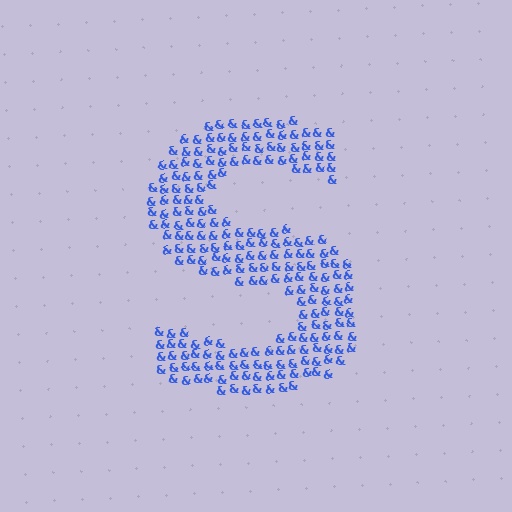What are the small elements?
The small elements are ampersands.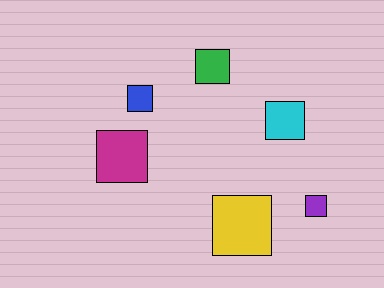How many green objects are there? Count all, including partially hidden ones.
There is 1 green object.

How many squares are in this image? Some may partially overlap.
There are 6 squares.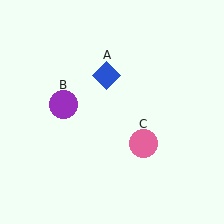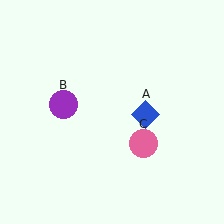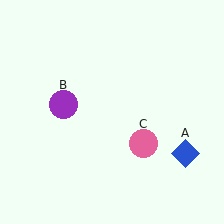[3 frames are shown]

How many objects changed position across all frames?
1 object changed position: blue diamond (object A).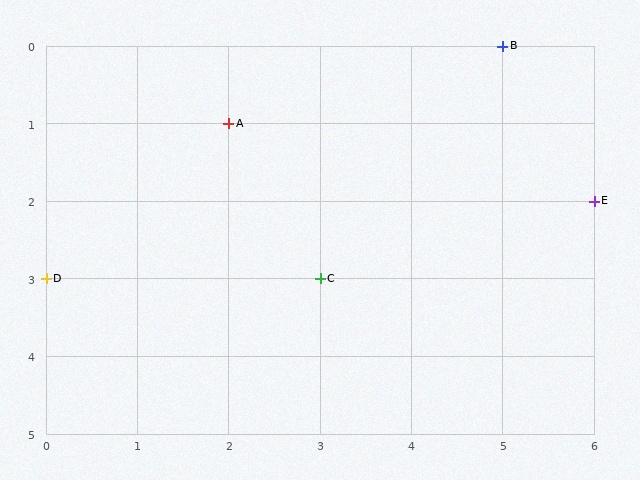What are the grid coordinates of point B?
Point B is at grid coordinates (5, 0).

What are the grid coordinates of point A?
Point A is at grid coordinates (2, 1).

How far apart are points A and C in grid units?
Points A and C are 1 column and 2 rows apart (about 2.2 grid units diagonally).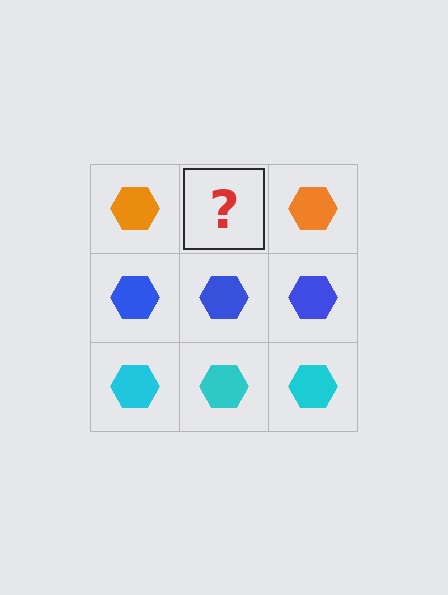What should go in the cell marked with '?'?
The missing cell should contain an orange hexagon.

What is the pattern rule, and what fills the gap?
The rule is that each row has a consistent color. The gap should be filled with an orange hexagon.